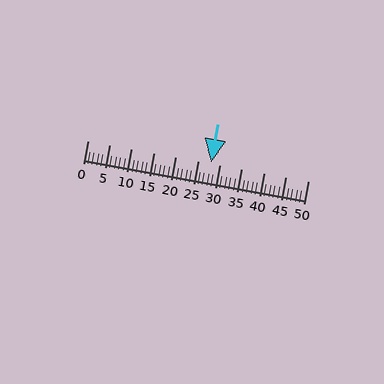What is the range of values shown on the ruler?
The ruler shows values from 0 to 50.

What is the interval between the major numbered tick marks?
The major tick marks are spaced 5 units apart.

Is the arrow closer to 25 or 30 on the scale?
The arrow is closer to 30.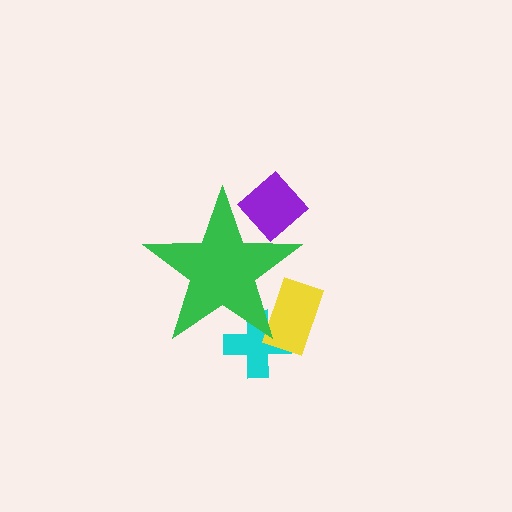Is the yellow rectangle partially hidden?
Yes, the yellow rectangle is partially hidden behind the green star.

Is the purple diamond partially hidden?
Yes, the purple diamond is partially hidden behind the green star.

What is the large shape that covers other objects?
A green star.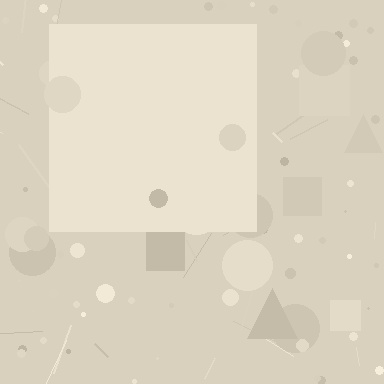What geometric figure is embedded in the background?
A square is embedded in the background.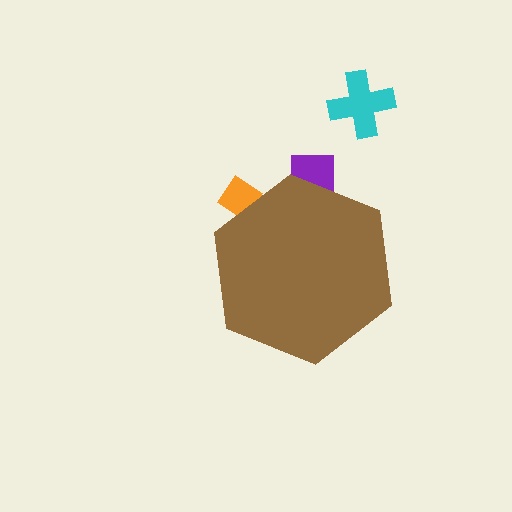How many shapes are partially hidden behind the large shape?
2 shapes are partially hidden.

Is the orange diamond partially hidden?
Yes, the orange diamond is partially hidden behind the brown hexagon.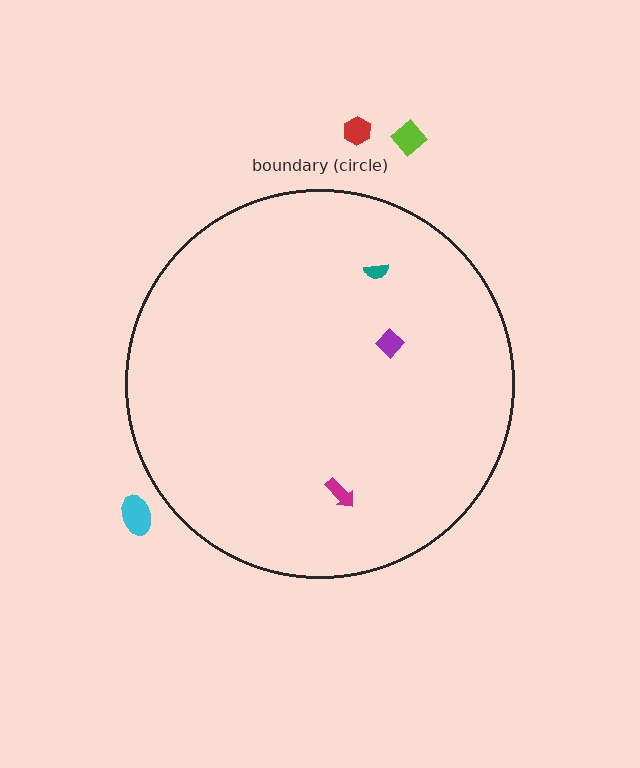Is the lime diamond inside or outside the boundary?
Outside.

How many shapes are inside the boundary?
3 inside, 3 outside.